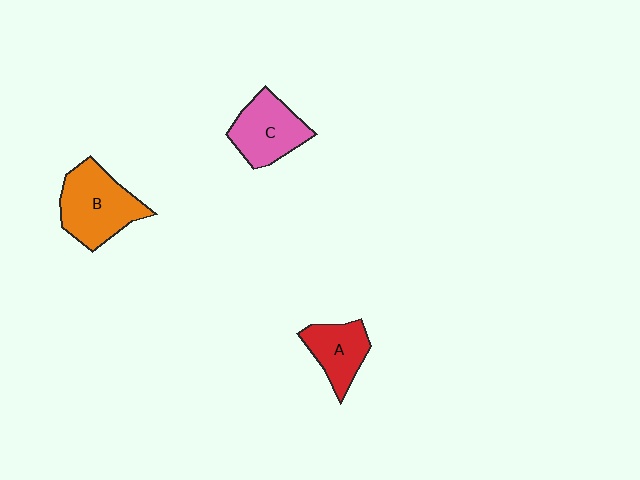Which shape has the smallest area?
Shape A (red).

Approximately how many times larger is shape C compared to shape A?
Approximately 1.3 times.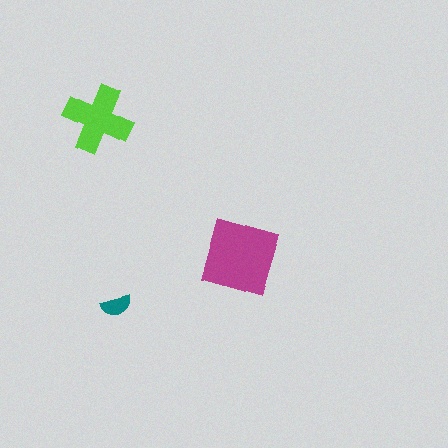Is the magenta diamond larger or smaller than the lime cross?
Larger.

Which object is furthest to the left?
The lime cross is leftmost.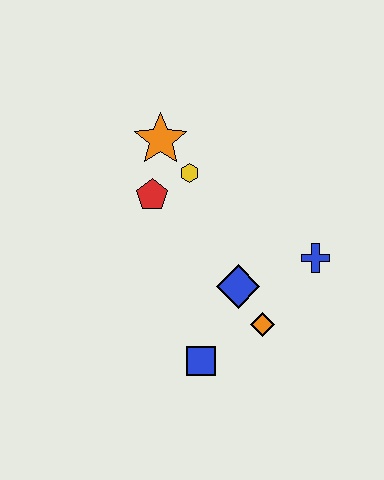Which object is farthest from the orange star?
The blue square is farthest from the orange star.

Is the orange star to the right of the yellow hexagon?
No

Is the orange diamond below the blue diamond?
Yes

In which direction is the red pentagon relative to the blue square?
The red pentagon is above the blue square.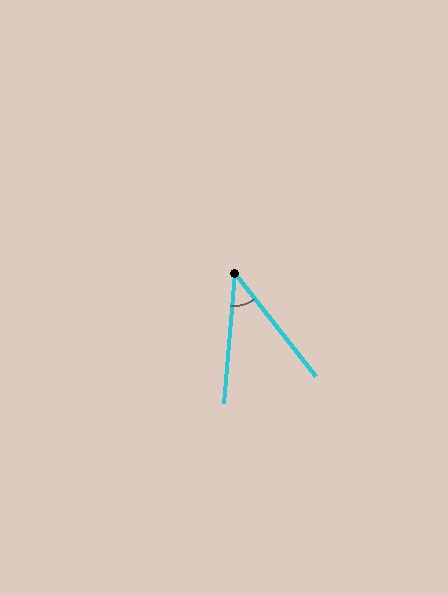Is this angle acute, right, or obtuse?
It is acute.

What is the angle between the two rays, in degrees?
Approximately 43 degrees.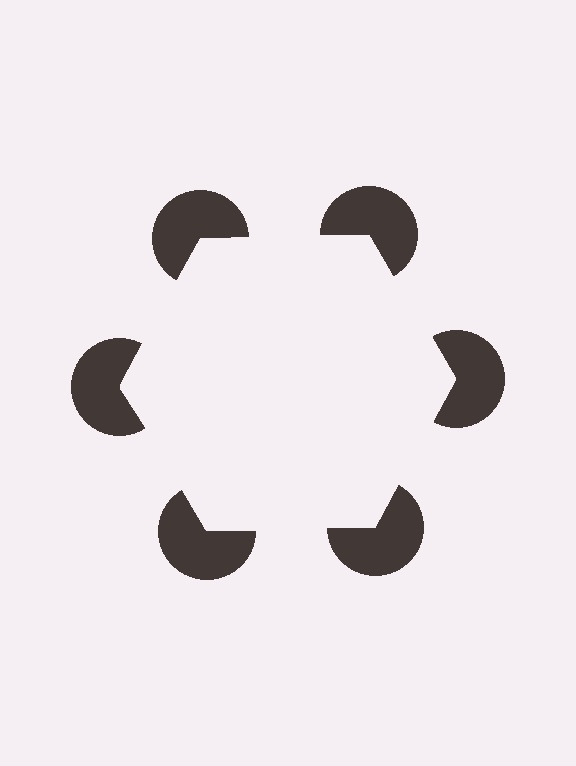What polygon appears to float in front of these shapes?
An illusory hexagon — its edges are inferred from the aligned wedge cuts in the pac-man discs, not physically drawn.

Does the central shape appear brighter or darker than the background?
It typically appears slightly brighter than the background, even though no actual brightness change is drawn.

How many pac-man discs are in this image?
There are 6 — one at each vertex of the illusory hexagon.